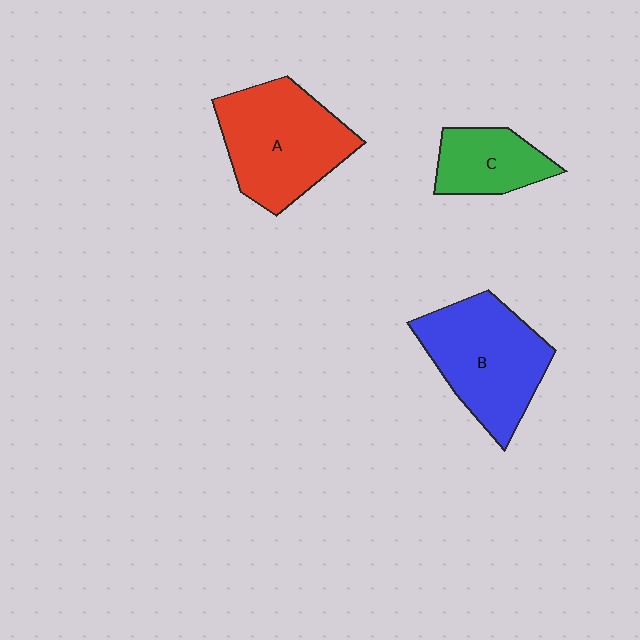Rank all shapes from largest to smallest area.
From largest to smallest: A (red), B (blue), C (green).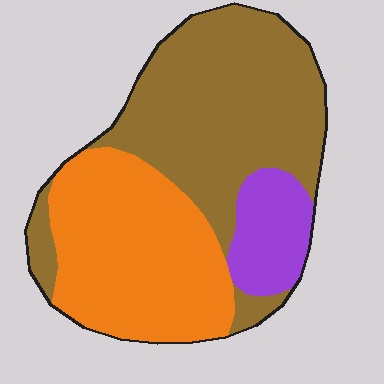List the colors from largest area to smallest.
From largest to smallest: brown, orange, purple.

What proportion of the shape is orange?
Orange covers 39% of the shape.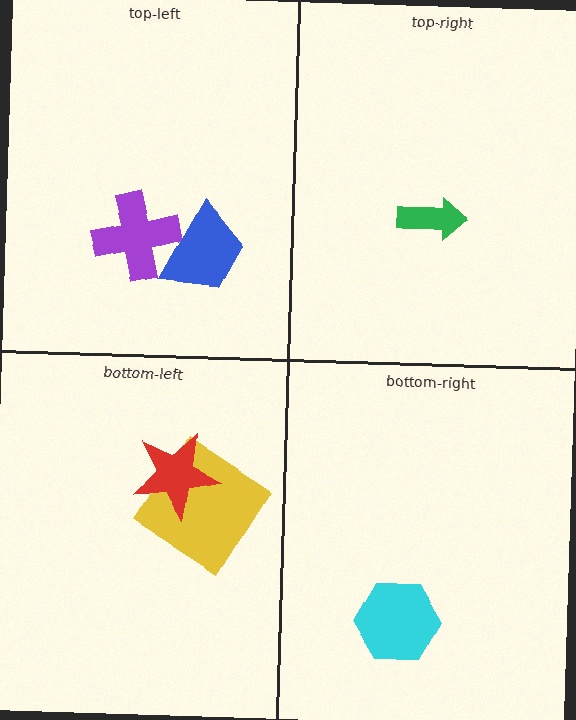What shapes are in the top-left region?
The purple cross, the blue trapezoid.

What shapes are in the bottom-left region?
The yellow diamond, the red star.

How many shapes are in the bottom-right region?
1.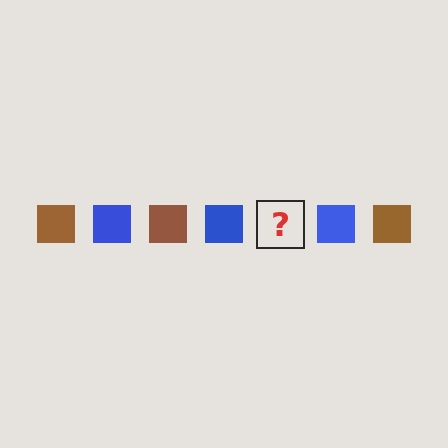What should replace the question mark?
The question mark should be replaced with a brown square.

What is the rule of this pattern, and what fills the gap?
The rule is that the pattern cycles through brown, blue squares. The gap should be filled with a brown square.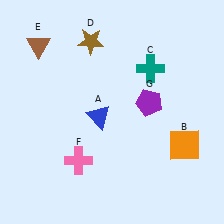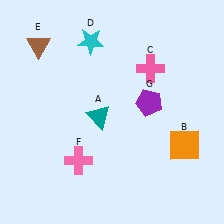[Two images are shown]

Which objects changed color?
A changed from blue to teal. C changed from teal to pink. D changed from brown to cyan.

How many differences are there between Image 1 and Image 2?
There are 3 differences between the two images.